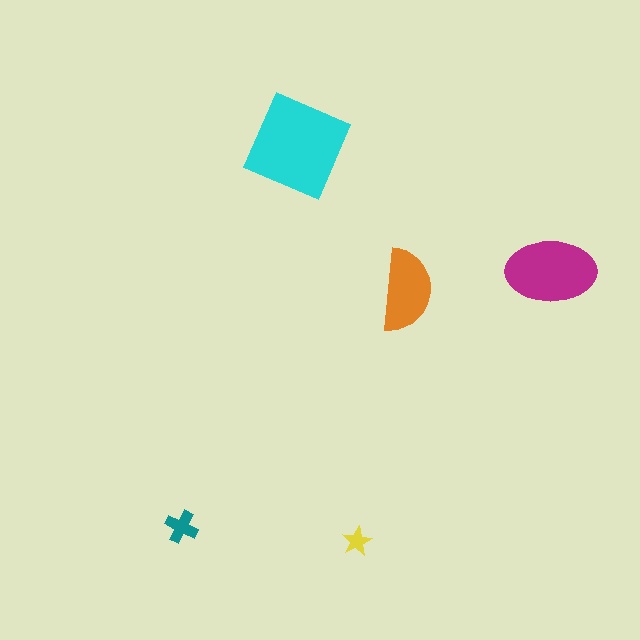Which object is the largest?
The cyan diamond.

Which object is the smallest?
The yellow star.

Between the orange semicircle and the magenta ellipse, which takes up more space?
The magenta ellipse.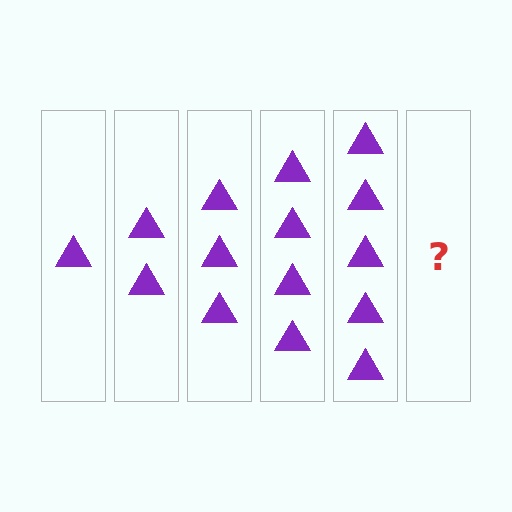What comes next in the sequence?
The next element should be 6 triangles.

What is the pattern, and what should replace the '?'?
The pattern is that each step adds one more triangle. The '?' should be 6 triangles.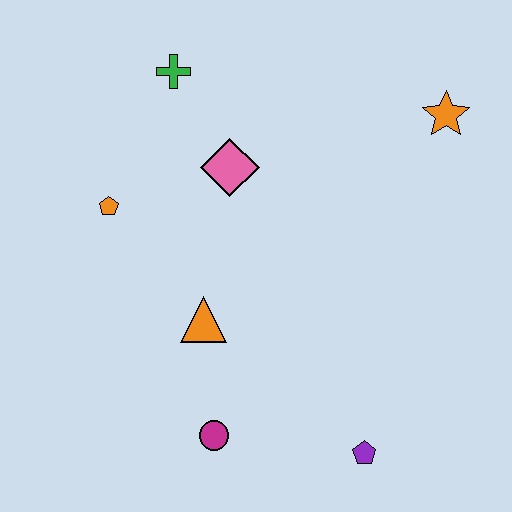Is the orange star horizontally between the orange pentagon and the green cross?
No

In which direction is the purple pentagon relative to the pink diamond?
The purple pentagon is below the pink diamond.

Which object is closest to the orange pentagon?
The pink diamond is closest to the orange pentagon.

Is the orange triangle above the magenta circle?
Yes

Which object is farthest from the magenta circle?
The orange star is farthest from the magenta circle.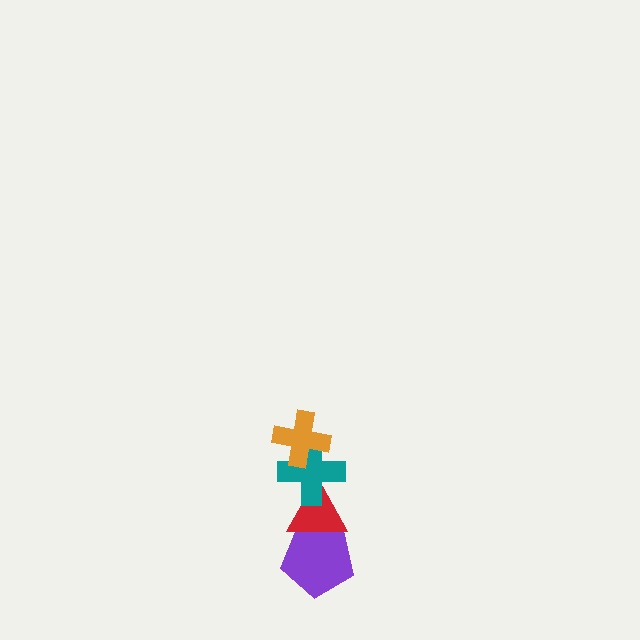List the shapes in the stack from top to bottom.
From top to bottom: the orange cross, the teal cross, the red triangle, the purple pentagon.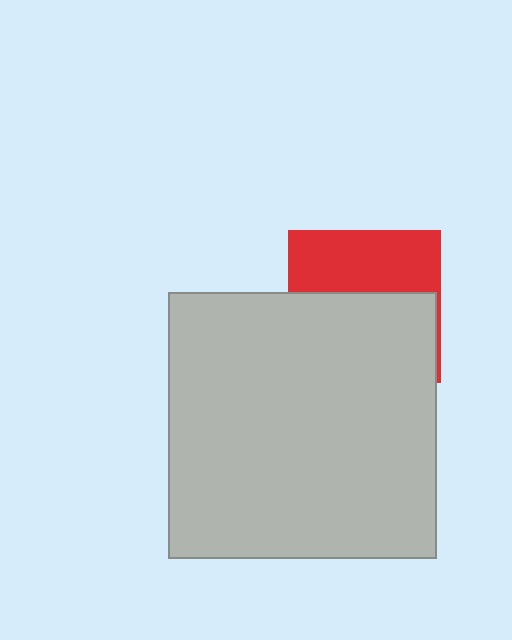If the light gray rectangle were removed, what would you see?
You would see the complete red square.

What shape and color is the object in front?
The object in front is a light gray rectangle.